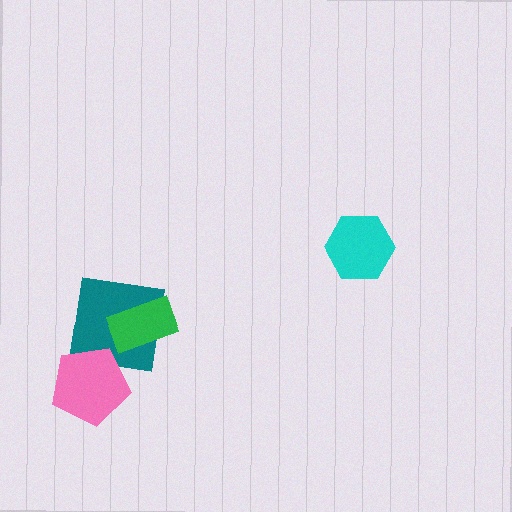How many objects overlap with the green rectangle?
1 object overlaps with the green rectangle.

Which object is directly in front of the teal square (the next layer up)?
The pink pentagon is directly in front of the teal square.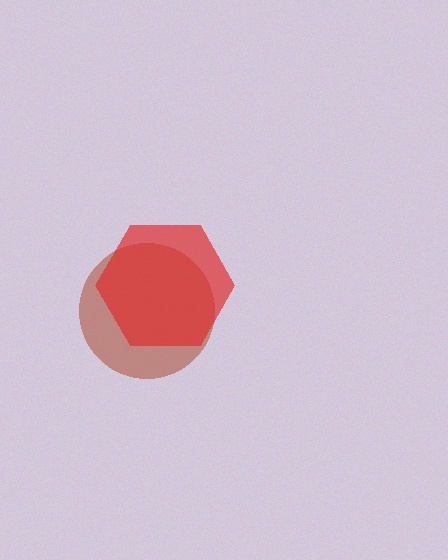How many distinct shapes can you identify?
There are 2 distinct shapes: a brown circle, a red hexagon.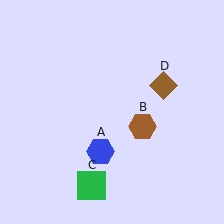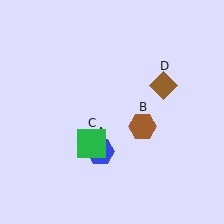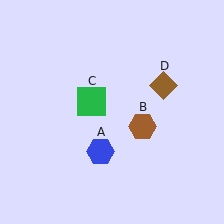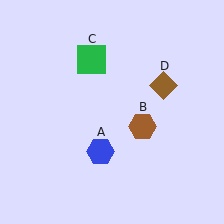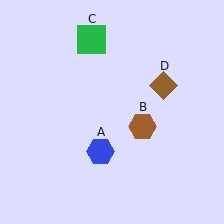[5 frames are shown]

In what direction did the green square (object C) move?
The green square (object C) moved up.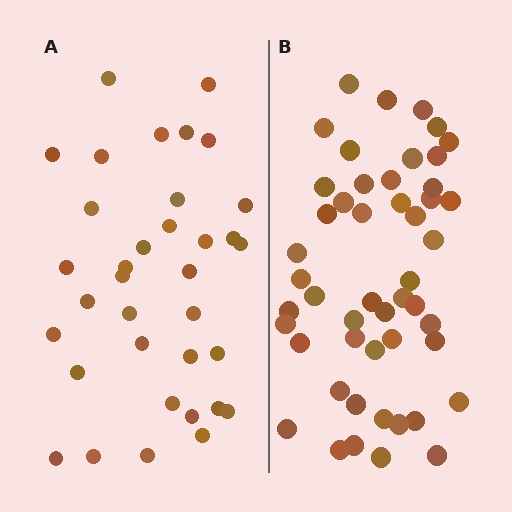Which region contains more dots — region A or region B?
Region B (the right region) has more dots.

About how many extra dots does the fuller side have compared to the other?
Region B has approximately 15 more dots than region A.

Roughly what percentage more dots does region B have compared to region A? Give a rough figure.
About 40% more.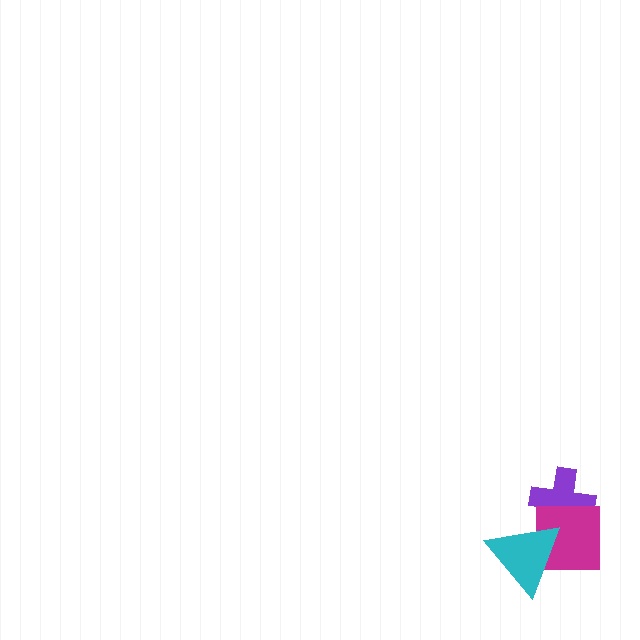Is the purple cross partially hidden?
Yes, it is partially covered by another shape.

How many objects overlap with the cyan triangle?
2 objects overlap with the cyan triangle.